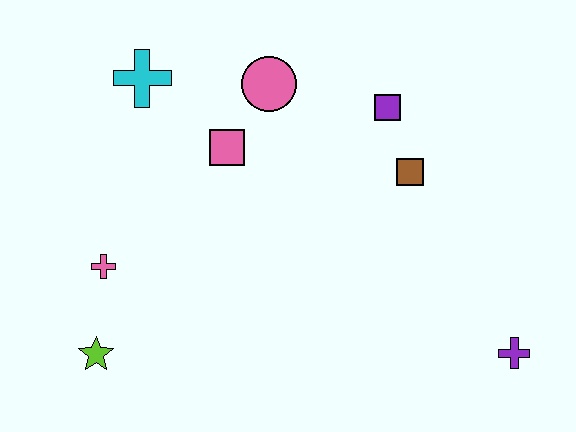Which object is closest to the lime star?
The pink cross is closest to the lime star.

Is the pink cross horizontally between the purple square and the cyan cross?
No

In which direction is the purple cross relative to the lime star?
The purple cross is to the right of the lime star.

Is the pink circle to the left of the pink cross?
No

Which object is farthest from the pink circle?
The purple cross is farthest from the pink circle.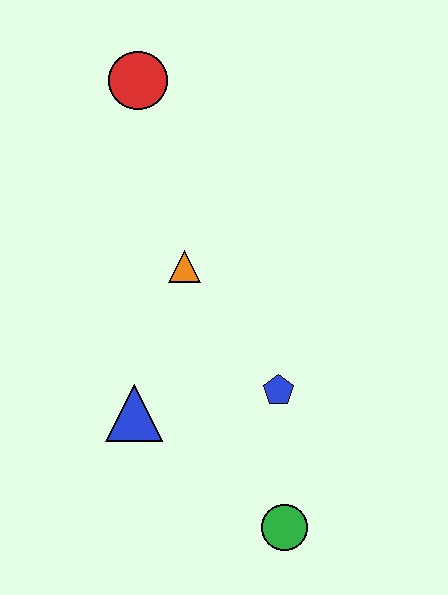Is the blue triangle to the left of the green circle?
Yes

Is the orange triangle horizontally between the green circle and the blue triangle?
Yes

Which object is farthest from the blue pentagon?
The red circle is farthest from the blue pentagon.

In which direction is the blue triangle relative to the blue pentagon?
The blue triangle is to the left of the blue pentagon.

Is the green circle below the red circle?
Yes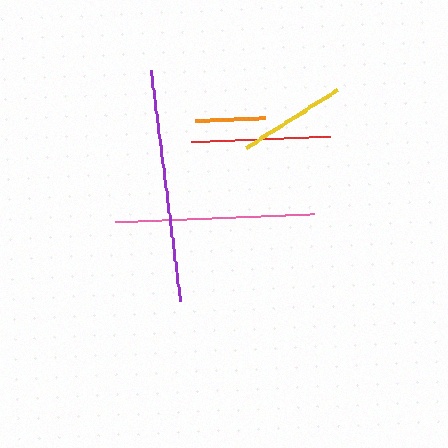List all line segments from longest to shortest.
From longest to shortest: purple, pink, red, yellow, orange.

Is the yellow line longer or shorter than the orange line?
The yellow line is longer than the orange line.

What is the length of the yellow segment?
The yellow segment is approximately 107 pixels long.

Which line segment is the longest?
The purple line is the longest at approximately 233 pixels.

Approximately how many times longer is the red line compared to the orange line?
The red line is approximately 2.0 times the length of the orange line.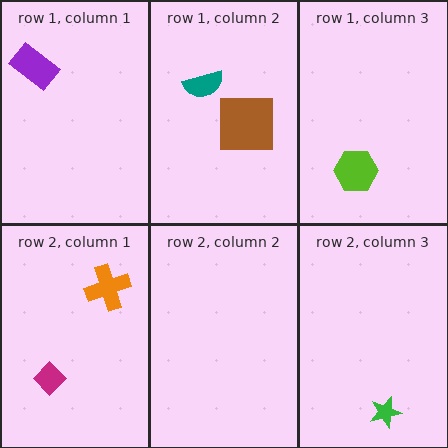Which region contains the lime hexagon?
The row 1, column 3 region.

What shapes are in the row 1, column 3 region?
The lime hexagon.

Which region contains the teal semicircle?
The row 1, column 2 region.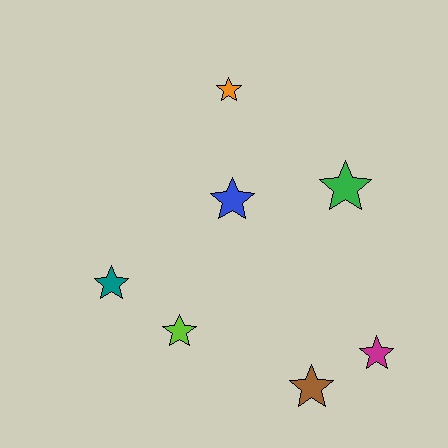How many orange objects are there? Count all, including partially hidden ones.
There is 1 orange object.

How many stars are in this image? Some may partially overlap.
There are 7 stars.